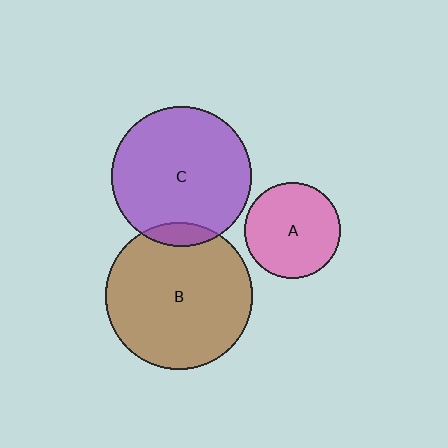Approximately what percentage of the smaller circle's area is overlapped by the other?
Approximately 10%.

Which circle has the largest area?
Circle B (brown).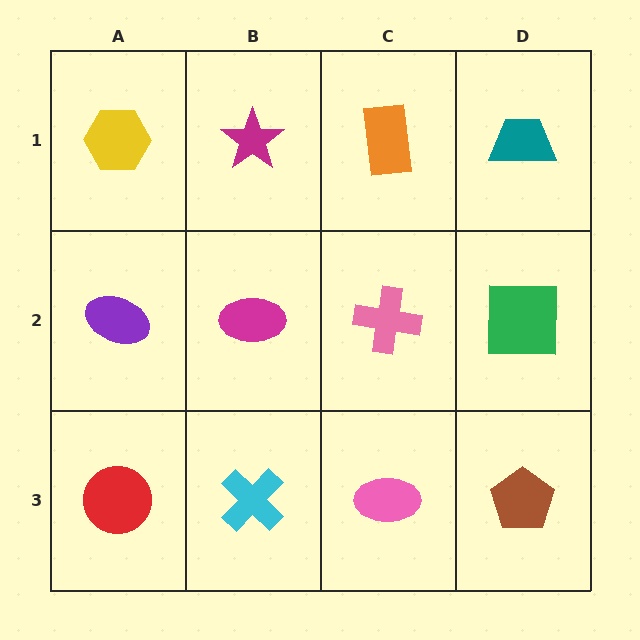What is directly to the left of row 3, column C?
A cyan cross.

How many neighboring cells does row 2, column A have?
3.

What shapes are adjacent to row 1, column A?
A purple ellipse (row 2, column A), a magenta star (row 1, column B).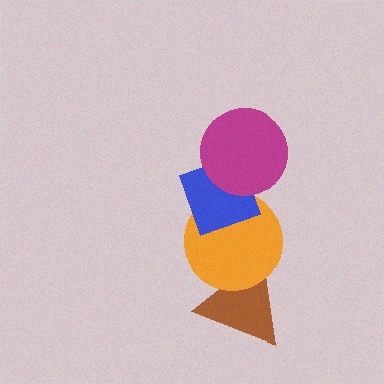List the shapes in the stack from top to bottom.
From top to bottom: the magenta circle, the blue diamond, the orange circle, the brown triangle.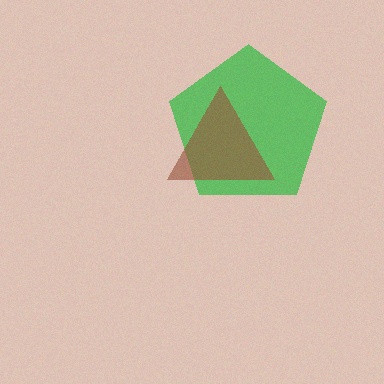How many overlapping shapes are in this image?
There are 2 overlapping shapes in the image.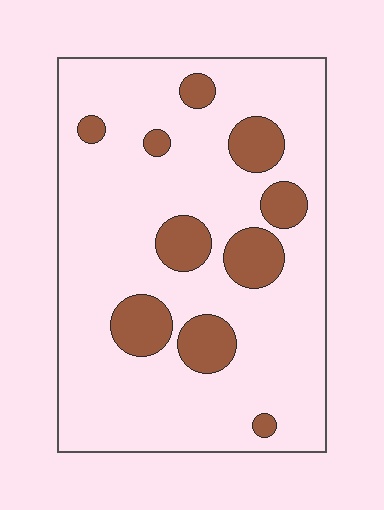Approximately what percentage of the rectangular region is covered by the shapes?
Approximately 15%.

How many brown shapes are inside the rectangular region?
10.